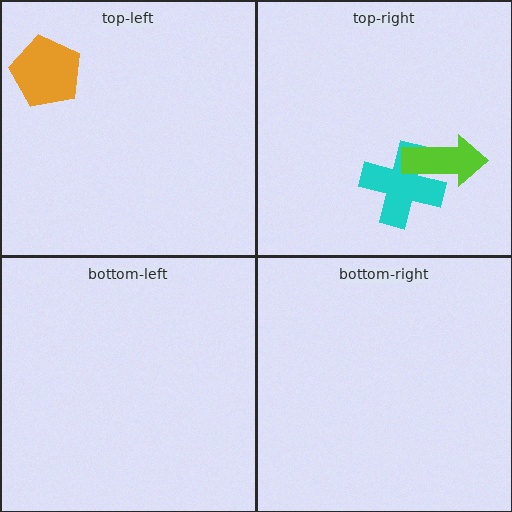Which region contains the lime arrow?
The top-right region.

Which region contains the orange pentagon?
The top-left region.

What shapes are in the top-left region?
The orange pentagon.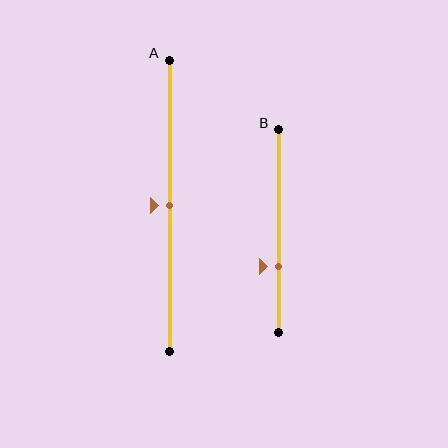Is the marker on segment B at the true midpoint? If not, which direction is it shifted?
No, the marker on segment B is shifted downward by about 17% of the segment length.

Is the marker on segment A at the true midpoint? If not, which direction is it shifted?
Yes, the marker on segment A is at the true midpoint.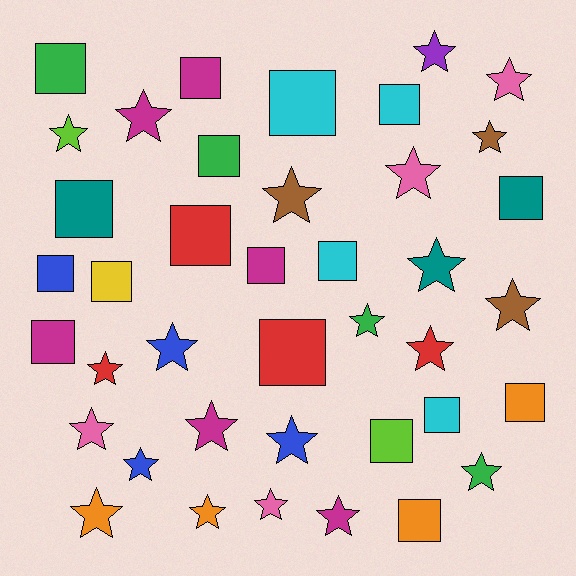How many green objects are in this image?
There are 4 green objects.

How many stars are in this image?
There are 22 stars.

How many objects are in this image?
There are 40 objects.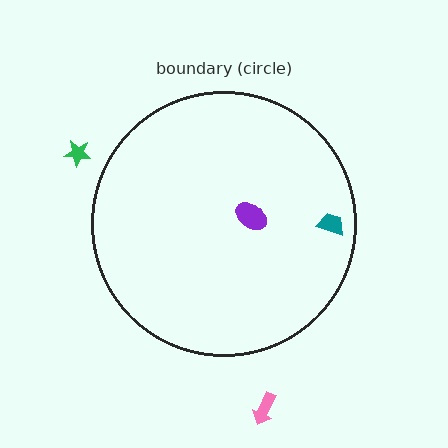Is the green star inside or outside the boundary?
Outside.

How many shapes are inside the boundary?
2 inside, 2 outside.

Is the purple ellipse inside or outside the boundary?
Inside.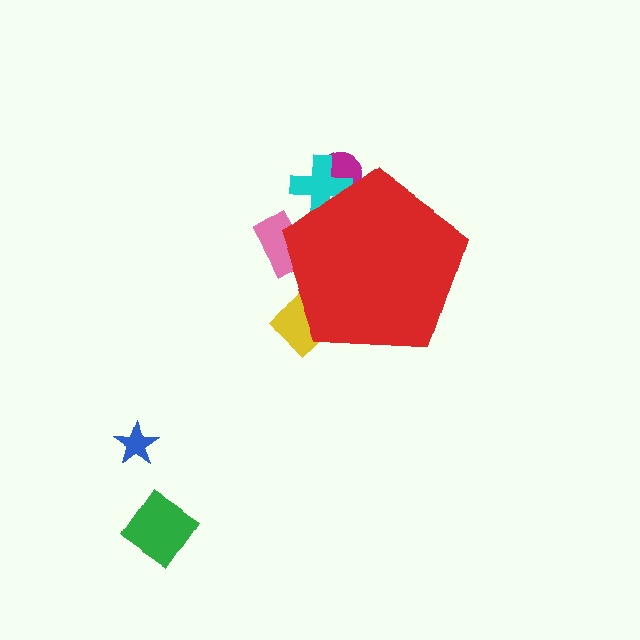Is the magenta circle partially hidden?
Yes, the magenta circle is partially hidden behind the red pentagon.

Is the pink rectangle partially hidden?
Yes, the pink rectangle is partially hidden behind the red pentagon.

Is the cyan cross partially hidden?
Yes, the cyan cross is partially hidden behind the red pentagon.